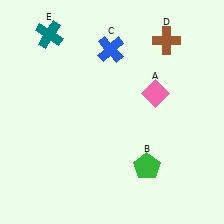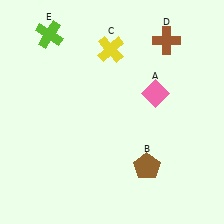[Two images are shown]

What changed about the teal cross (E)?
In Image 1, E is teal. In Image 2, it changed to lime.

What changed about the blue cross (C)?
In Image 1, C is blue. In Image 2, it changed to yellow.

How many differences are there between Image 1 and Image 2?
There are 3 differences between the two images.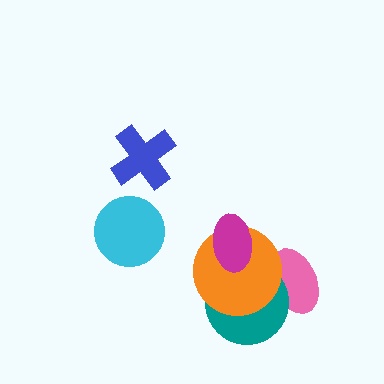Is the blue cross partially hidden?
No, no other shape covers it.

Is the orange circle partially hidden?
Yes, it is partially covered by another shape.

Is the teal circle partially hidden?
Yes, it is partially covered by another shape.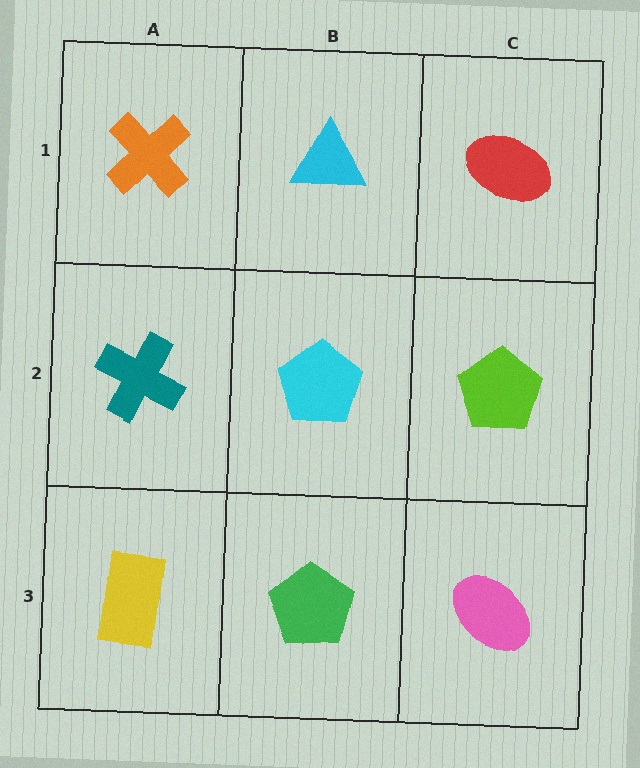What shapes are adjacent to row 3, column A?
A teal cross (row 2, column A), a green pentagon (row 3, column B).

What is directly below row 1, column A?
A teal cross.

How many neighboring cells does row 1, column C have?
2.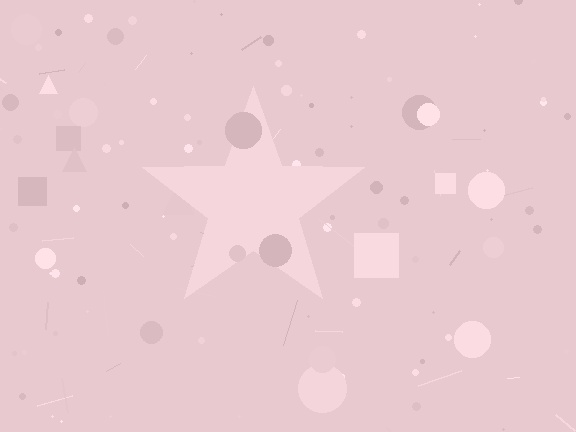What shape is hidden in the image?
A star is hidden in the image.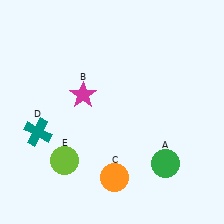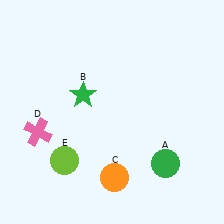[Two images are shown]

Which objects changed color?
B changed from magenta to green. D changed from teal to pink.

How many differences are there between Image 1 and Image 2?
There are 2 differences between the two images.